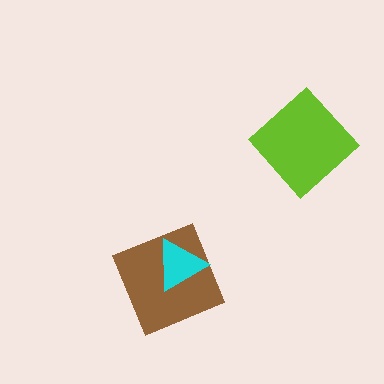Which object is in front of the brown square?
The cyan triangle is in front of the brown square.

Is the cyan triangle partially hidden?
No, no other shape covers it.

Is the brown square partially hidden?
Yes, it is partially covered by another shape.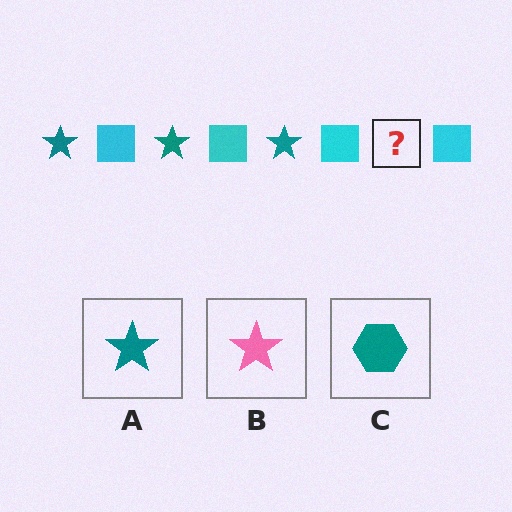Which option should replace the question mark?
Option A.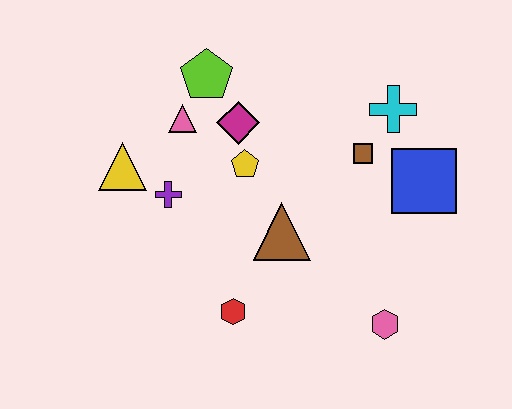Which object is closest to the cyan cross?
The brown square is closest to the cyan cross.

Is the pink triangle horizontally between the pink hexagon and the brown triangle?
No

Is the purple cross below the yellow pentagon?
Yes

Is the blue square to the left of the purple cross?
No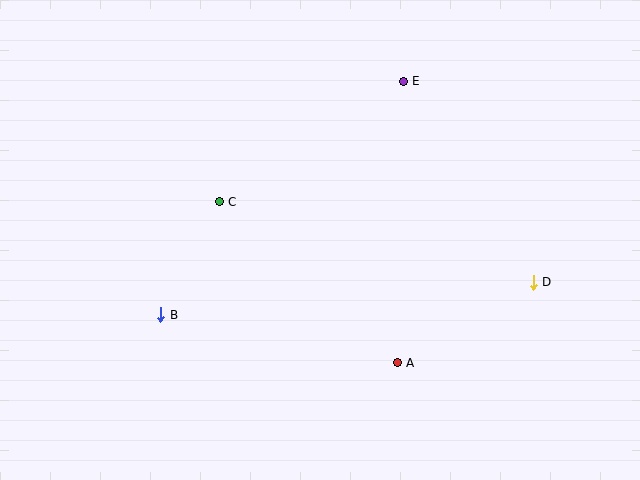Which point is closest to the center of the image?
Point C at (219, 202) is closest to the center.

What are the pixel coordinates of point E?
Point E is at (403, 81).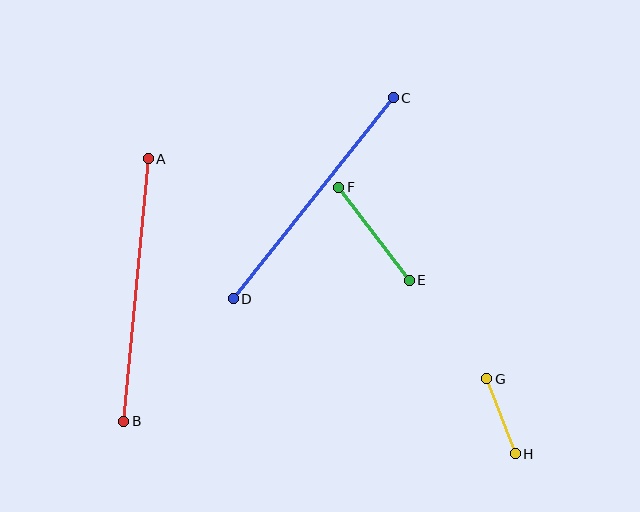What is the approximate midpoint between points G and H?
The midpoint is at approximately (501, 416) pixels.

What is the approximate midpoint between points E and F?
The midpoint is at approximately (374, 234) pixels.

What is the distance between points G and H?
The distance is approximately 80 pixels.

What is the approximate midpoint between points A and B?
The midpoint is at approximately (136, 290) pixels.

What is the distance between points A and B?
The distance is approximately 264 pixels.